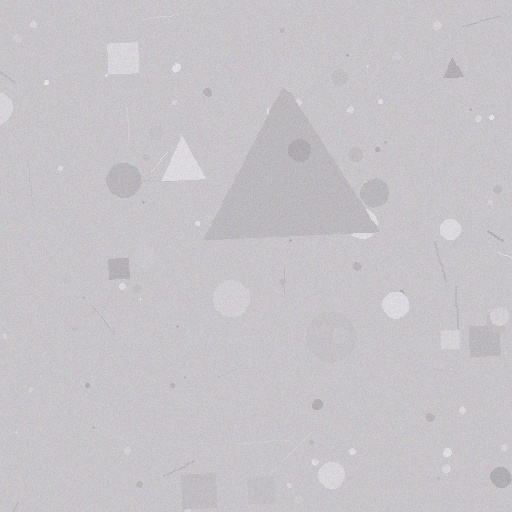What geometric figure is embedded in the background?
A triangle is embedded in the background.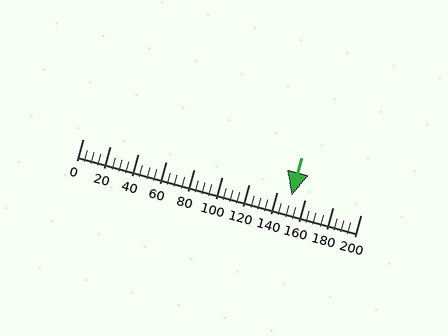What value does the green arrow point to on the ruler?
The green arrow points to approximately 151.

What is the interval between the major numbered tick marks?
The major tick marks are spaced 20 units apart.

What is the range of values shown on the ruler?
The ruler shows values from 0 to 200.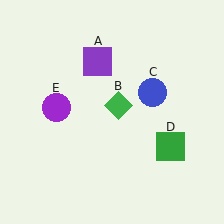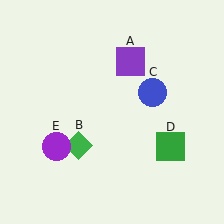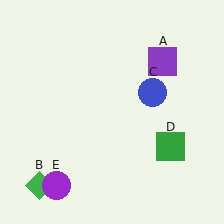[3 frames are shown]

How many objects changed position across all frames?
3 objects changed position: purple square (object A), green diamond (object B), purple circle (object E).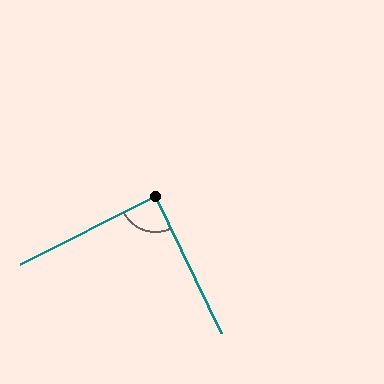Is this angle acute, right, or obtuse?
It is approximately a right angle.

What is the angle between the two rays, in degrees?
Approximately 89 degrees.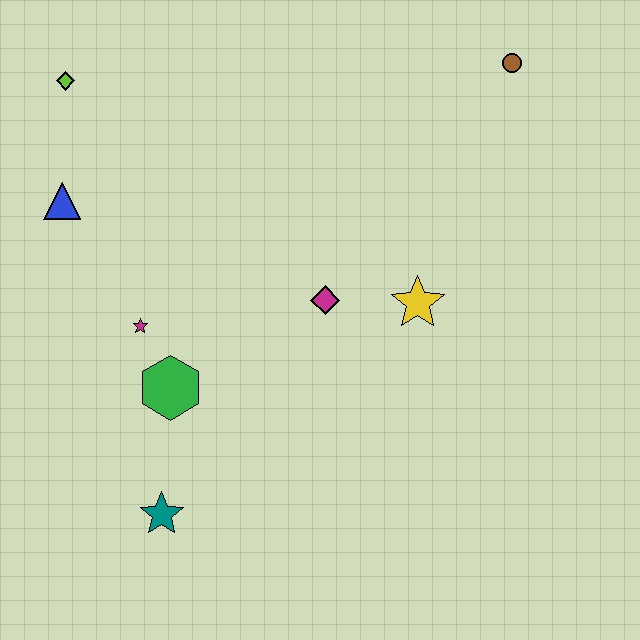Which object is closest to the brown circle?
The yellow star is closest to the brown circle.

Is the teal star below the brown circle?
Yes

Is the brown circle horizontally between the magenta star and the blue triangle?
No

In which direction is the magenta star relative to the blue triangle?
The magenta star is below the blue triangle.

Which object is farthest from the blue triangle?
The brown circle is farthest from the blue triangle.